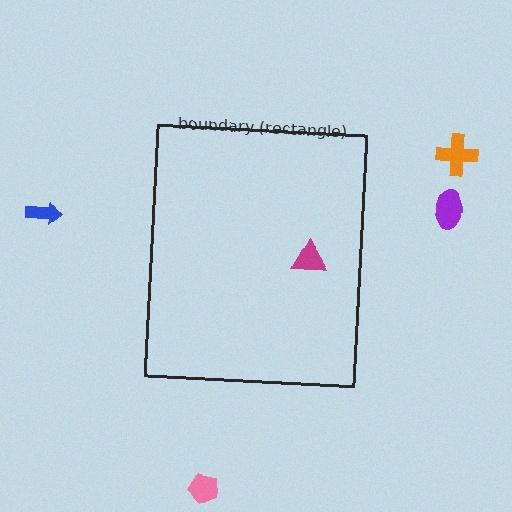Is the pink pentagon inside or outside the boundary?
Outside.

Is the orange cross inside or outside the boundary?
Outside.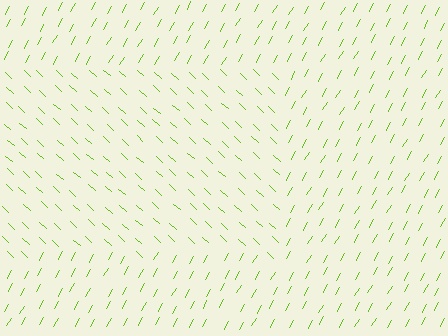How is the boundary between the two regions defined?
The boundary is defined purely by a change in line orientation (approximately 77 degrees difference). All lines are the same color and thickness.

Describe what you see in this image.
The image is filled with small lime line segments. A rectangle region in the image has lines oriented differently from the surrounding lines, creating a visible texture boundary.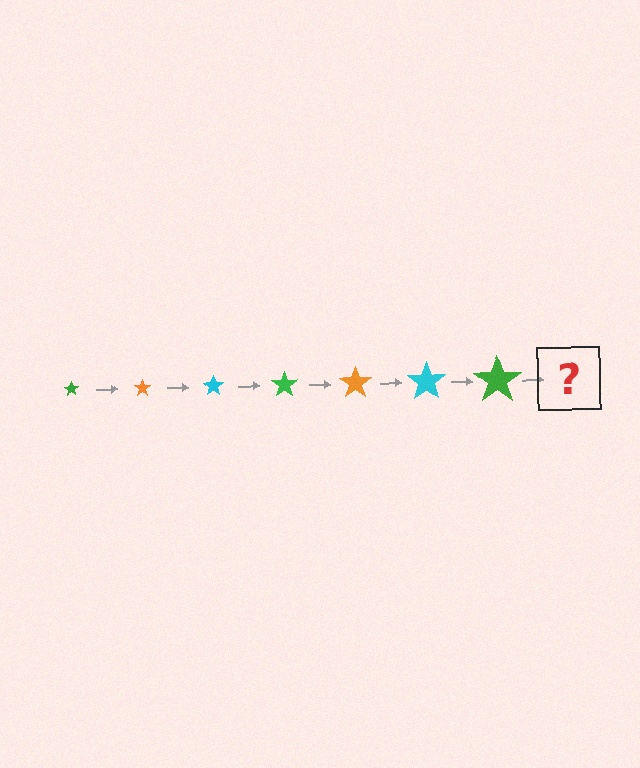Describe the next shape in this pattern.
It should be an orange star, larger than the previous one.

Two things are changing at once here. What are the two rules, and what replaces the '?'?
The two rules are that the star grows larger each step and the color cycles through green, orange, and cyan. The '?' should be an orange star, larger than the previous one.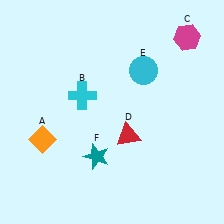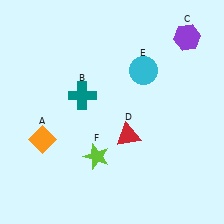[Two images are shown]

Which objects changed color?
B changed from cyan to teal. C changed from magenta to purple. F changed from teal to lime.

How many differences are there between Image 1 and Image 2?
There are 3 differences between the two images.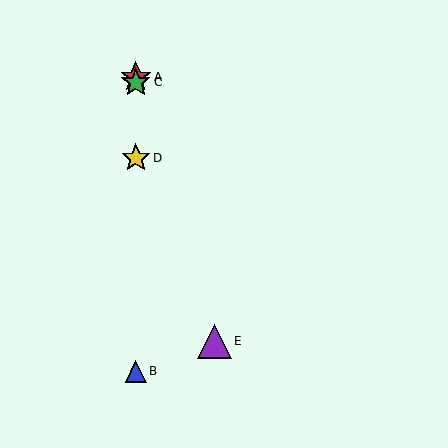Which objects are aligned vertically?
Objects A, B, C, D are aligned vertically.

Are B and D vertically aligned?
Yes, both are at x≈136.